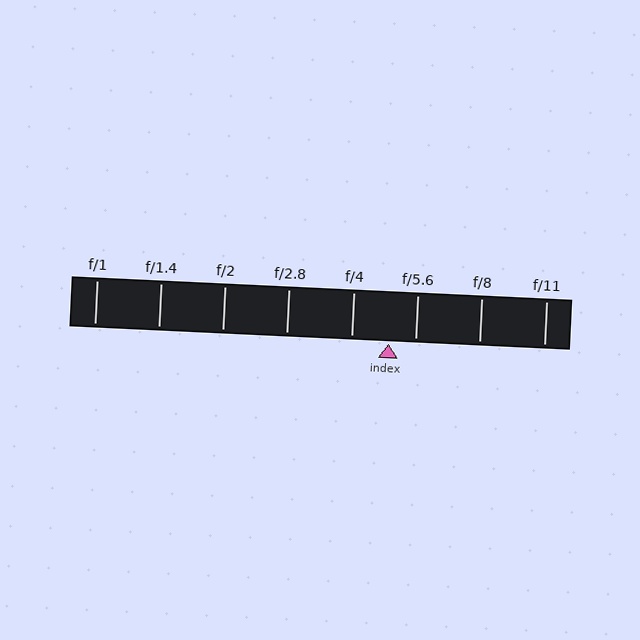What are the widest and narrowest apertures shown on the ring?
The widest aperture shown is f/1 and the narrowest is f/11.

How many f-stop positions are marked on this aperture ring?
There are 8 f-stop positions marked.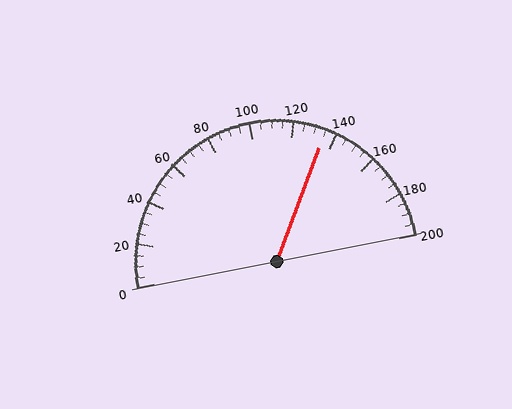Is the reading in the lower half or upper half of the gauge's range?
The reading is in the upper half of the range (0 to 200).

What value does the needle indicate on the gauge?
The needle indicates approximately 135.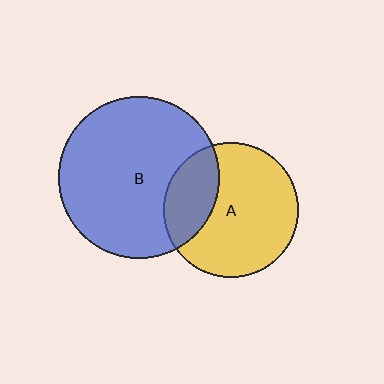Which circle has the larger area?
Circle B (blue).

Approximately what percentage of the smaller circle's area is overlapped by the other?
Approximately 25%.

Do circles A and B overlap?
Yes.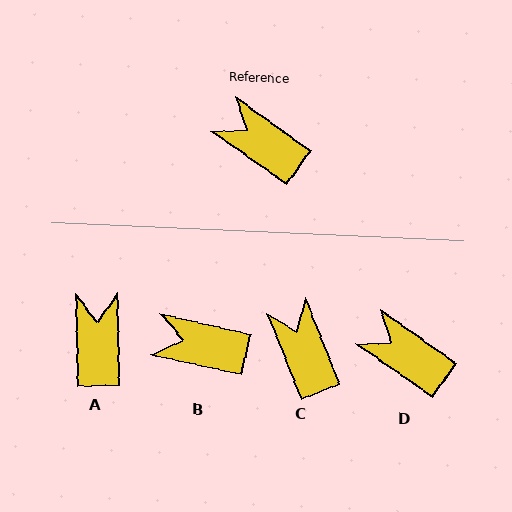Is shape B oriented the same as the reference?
No, it is off by about 23 degrees.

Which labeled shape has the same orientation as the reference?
D.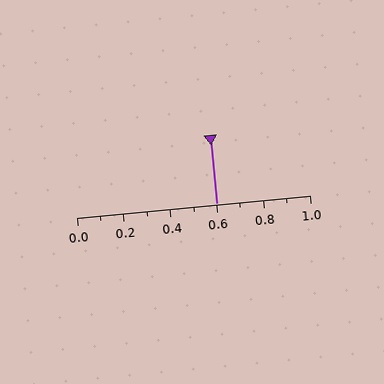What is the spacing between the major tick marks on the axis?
The major ticks are spaced 0.2 apart.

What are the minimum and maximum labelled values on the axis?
The axis runs from 0.0 to 1.0.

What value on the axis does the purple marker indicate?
The marker indicates approximately 0.6.